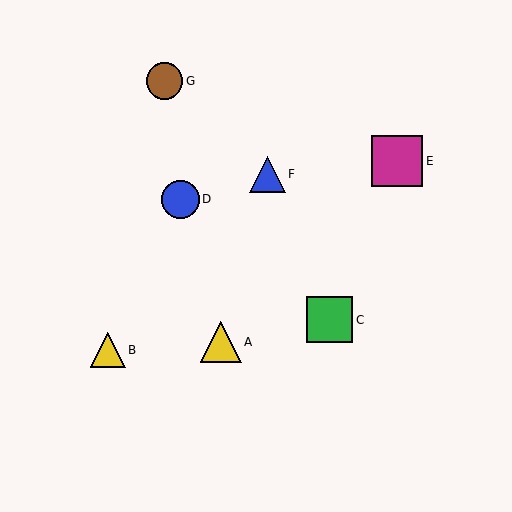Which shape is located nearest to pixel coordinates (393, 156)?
The magenta square (labeled E) at (397, 161) is nearest to that location.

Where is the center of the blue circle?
The center of the blue circle is at (181, 199).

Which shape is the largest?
The magenta square (labeled E) is the largest.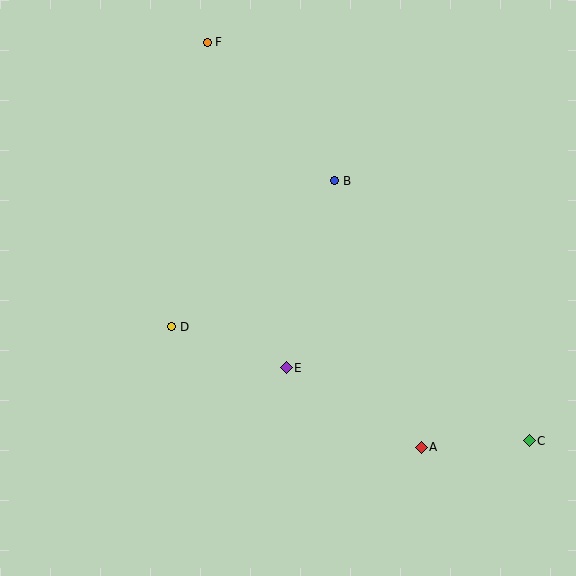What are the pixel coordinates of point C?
Point C is at (529, 441).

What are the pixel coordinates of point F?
Point F is at (207, 42).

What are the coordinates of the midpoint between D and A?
The midpoint between D and A is at (296, 387).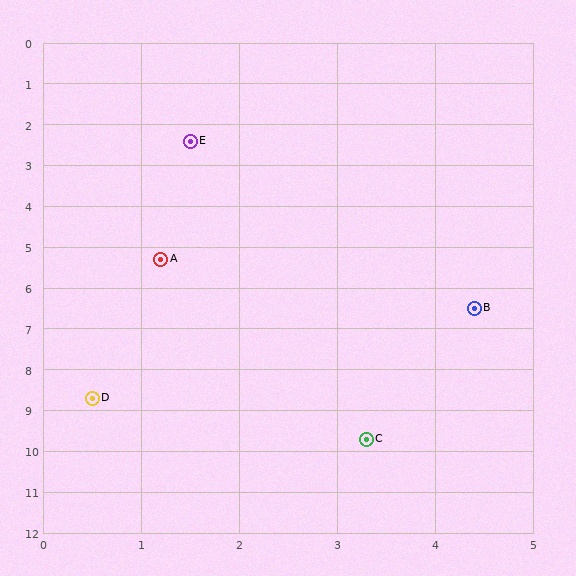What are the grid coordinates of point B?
Point B is at approximately (4.4, 6.5).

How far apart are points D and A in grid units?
Points D and A are about 3.5 grid units apart.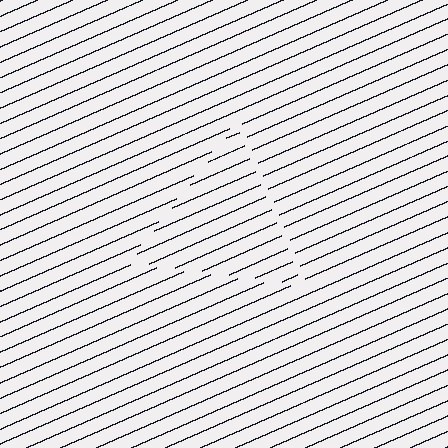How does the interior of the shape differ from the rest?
The interior of the shape contains the same grating, shifted by half a period — the contour is defined by the phase discontinuity where line-ends from the inner and outer gratings abut.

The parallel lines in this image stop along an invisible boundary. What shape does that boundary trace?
An illusory triangle. The interior of the shape contains the same grating, shifted by half a period — the contour is defined by the phase discontinuity where line-ends from the inner and outer gratings abut.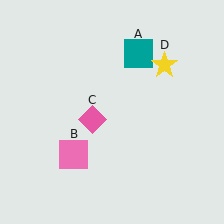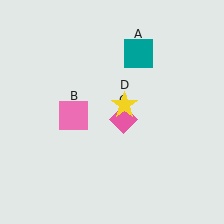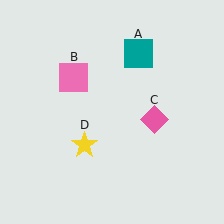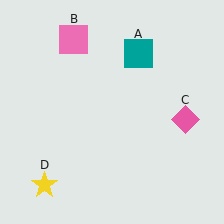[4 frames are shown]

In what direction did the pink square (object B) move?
The pink square (object B) moved up.